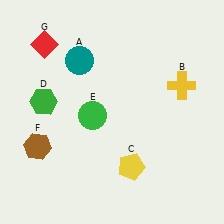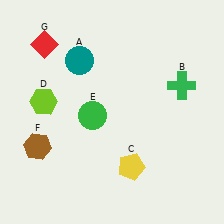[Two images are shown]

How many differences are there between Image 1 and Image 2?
There are 2 differences between the two images.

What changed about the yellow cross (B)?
In Image 1, B is yellow. In Image 2, it changed to green.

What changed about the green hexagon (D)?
In Image 1, D is green. In Image 2, it changed to lime.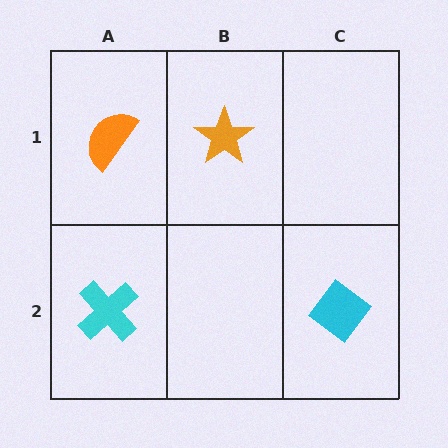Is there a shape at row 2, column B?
No, that cell is empty.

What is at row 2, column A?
A cyan cross.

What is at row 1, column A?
An orange semicircle.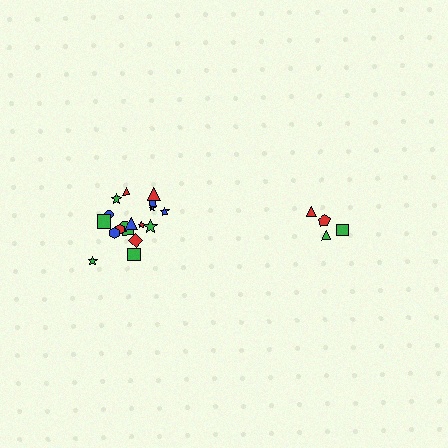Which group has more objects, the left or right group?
The left group.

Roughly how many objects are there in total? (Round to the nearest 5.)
Roughly 20 objects in total.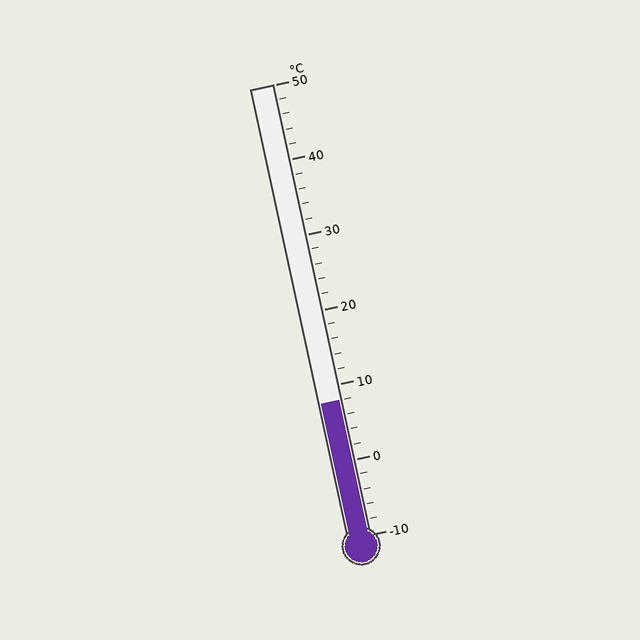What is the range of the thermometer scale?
The thermometer scale ranges from -10°C to 50°C.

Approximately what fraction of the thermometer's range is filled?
The thermometer is filled to approximately 30% of its range.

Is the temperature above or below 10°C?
The temperature is below 10°C.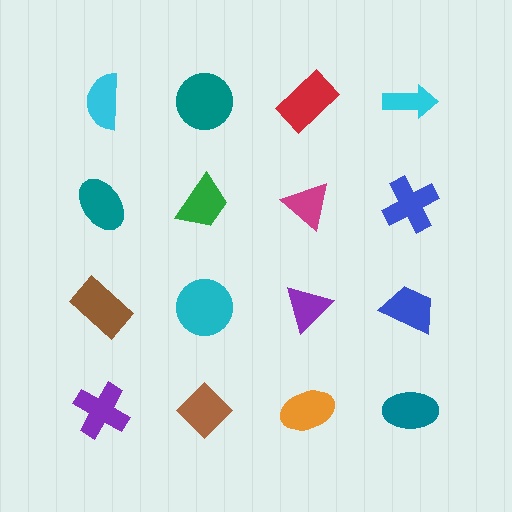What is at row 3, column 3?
A purple triangle.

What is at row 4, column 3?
An orange ellipse.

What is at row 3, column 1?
A brown rectangle.